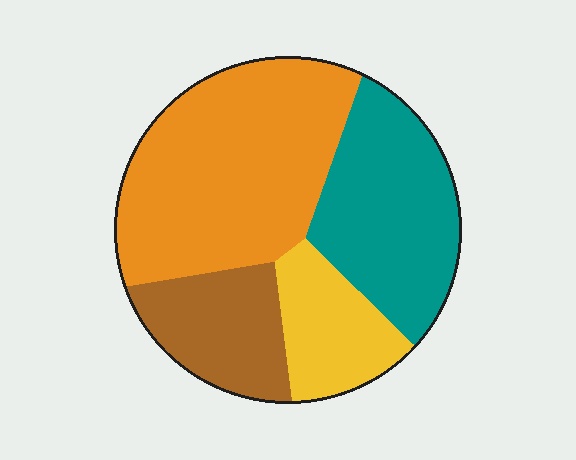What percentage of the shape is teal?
Teal covers 27% of the shape.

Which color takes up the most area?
Orange, at roughly 40%.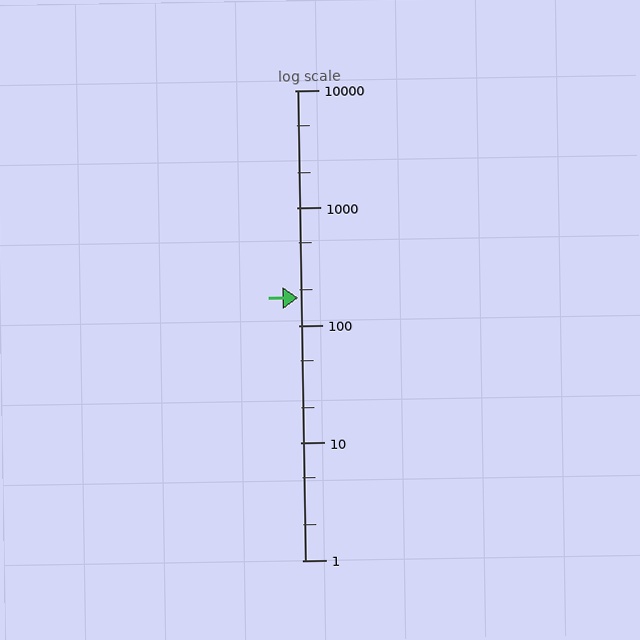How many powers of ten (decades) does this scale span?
The scale spans 4 decades, from 1 to 10000.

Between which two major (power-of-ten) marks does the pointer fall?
The pointer is between 100 and 1000.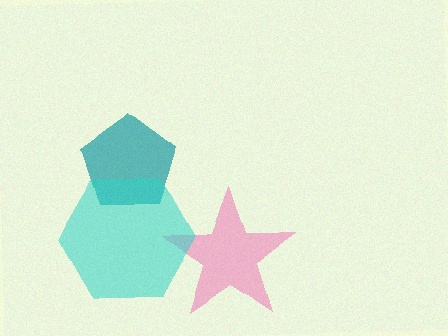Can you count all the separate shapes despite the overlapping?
Yes, there are 3 separate shapes.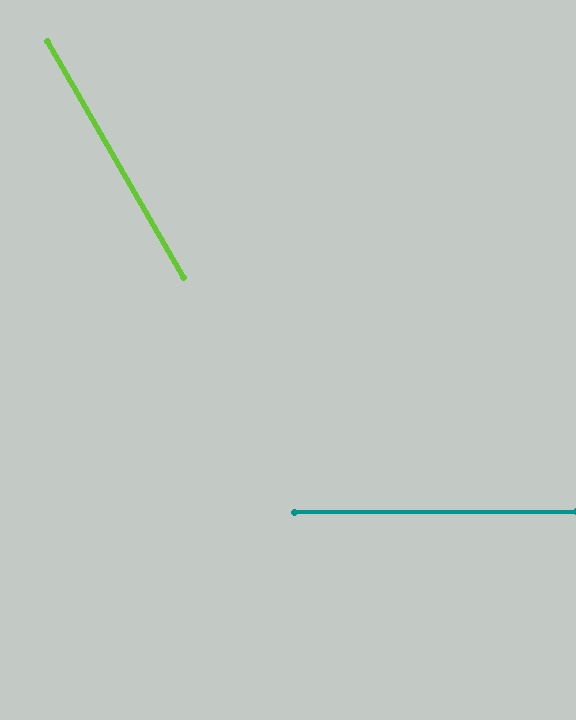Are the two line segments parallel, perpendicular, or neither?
Neither parallel nor perpendicular — they differ by about 60°.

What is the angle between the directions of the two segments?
Approximately 60 degrees.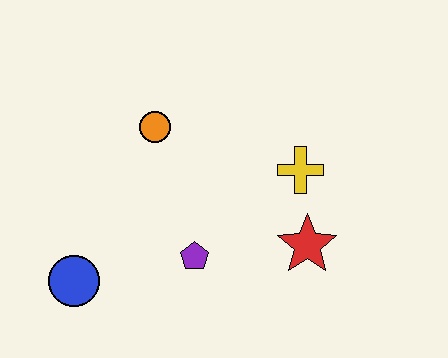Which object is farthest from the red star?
The blue circle is farthest from the red star.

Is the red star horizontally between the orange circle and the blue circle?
No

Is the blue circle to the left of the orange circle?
Yes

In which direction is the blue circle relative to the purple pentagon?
The blue circle is to the left of the purple pentagon.